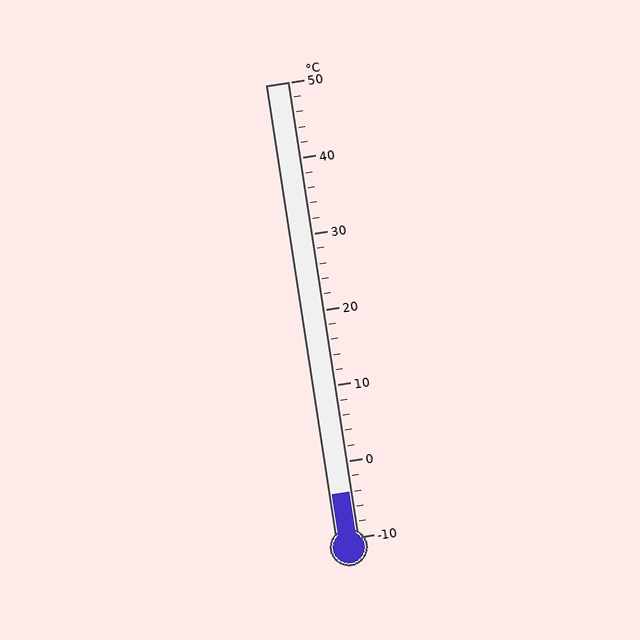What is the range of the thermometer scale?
The thermometer scale ranges from -10°C to 50°C.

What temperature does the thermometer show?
The thermometer shows approximately -4°C.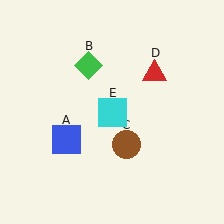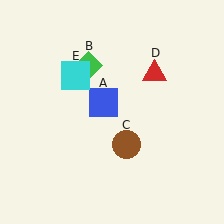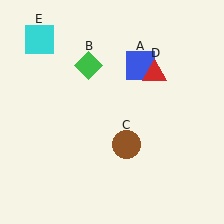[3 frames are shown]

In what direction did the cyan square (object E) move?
The cyan square (object E) moved up and to the left.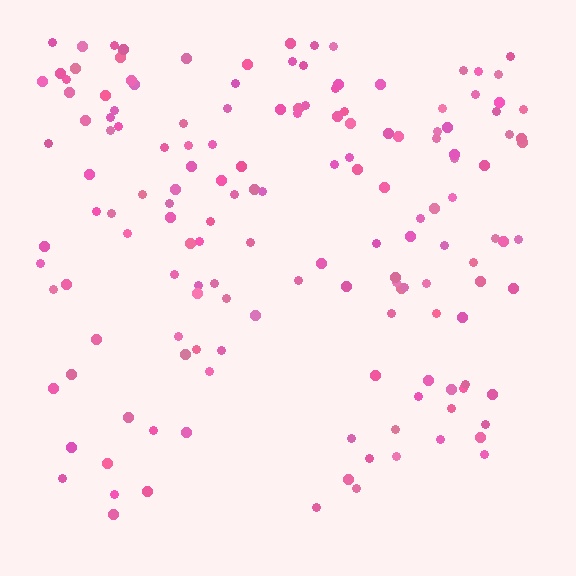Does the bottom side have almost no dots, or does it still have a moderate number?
Still a moderate number, just noticeably fewer than the top.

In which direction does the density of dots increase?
From bottom to top, with the top side densest.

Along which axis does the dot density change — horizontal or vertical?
Vertical.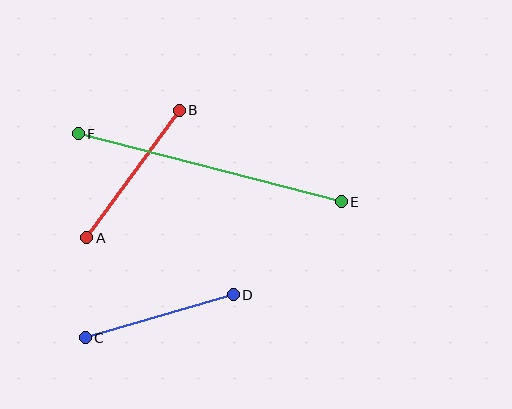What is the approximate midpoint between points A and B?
The midpoint is at approximately (133, 174) pixels.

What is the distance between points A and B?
The distance is approximately 157 pixels.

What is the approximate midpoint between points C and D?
The midpoint is at approximately (159, 316) pixels.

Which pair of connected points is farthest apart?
Points E and F are farthest apart.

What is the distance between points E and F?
The distance is approximately 271 pixels.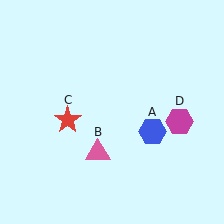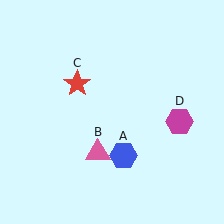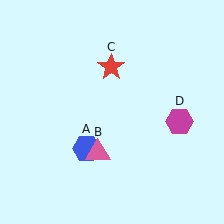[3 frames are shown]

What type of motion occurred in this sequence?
The blue hexagon (object A), red star (object C) rotated clockwise around the center of the scene.